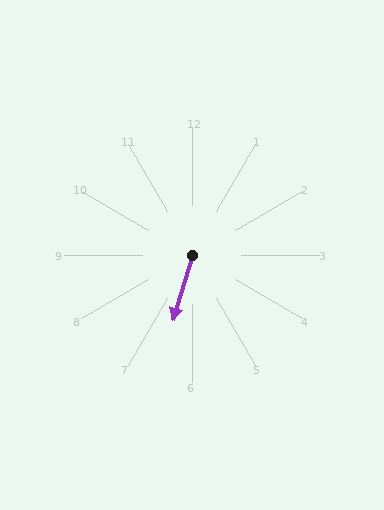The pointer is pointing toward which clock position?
Roughly 7 o'clock.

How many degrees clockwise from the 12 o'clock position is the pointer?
Approximately 197 degrees.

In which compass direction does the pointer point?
South.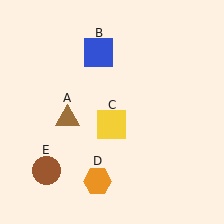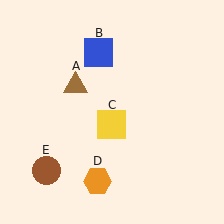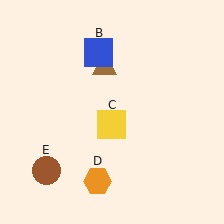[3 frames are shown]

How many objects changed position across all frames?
1 object changed position: brown triangle (object A).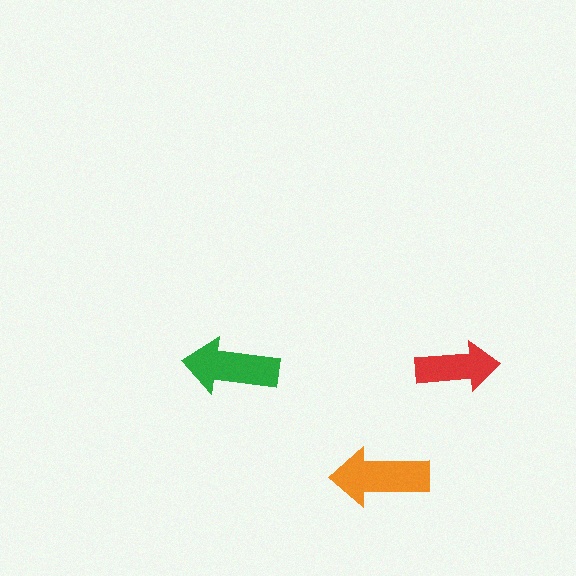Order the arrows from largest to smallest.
the orange one, the green one, the red one.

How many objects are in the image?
There are 3 objects in the image.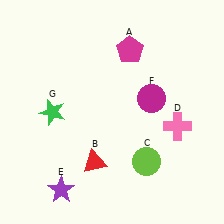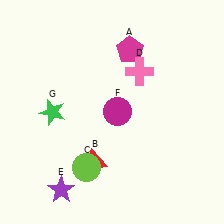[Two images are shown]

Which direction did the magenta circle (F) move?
The magenta circle (F) moved left.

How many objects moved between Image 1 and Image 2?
3 objects moved between the two images.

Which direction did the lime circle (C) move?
The lime circle (C) moved left.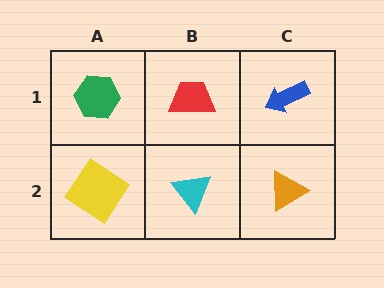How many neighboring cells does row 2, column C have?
2.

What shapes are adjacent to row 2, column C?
A blue arrow (row 1, column C), a cyan triangle (row 2, column B).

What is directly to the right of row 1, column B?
A blue arrow.